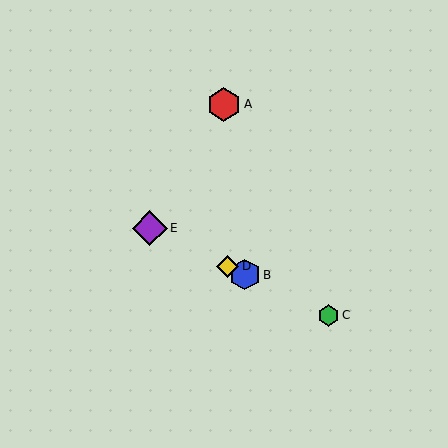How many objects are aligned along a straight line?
4 objects (B, C, D, E) are aligned along a straight line.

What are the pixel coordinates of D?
Object D is at (228, 266).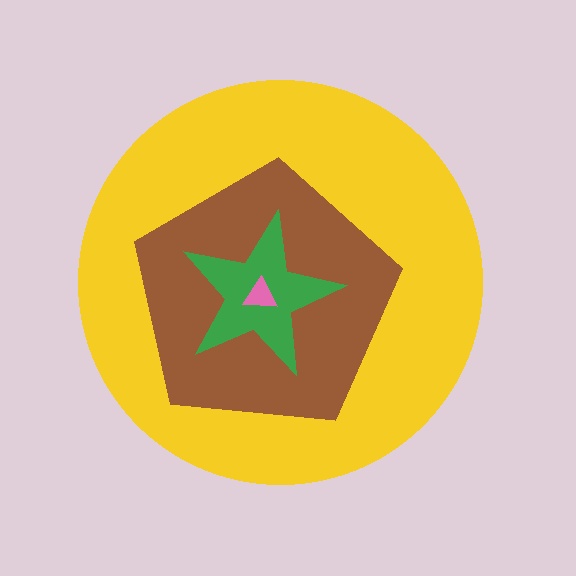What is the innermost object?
The pink triangle.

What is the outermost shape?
The yellow circle.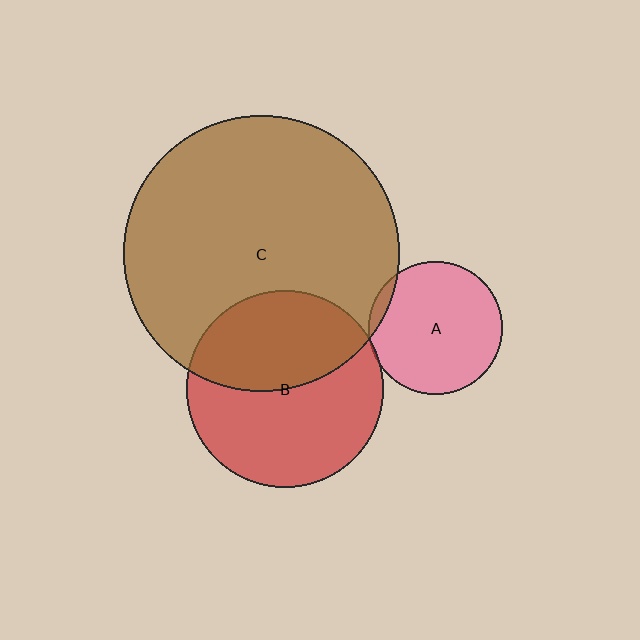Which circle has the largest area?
Circle C (brown).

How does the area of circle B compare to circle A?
Approximately 2.2 times.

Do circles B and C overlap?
Yes.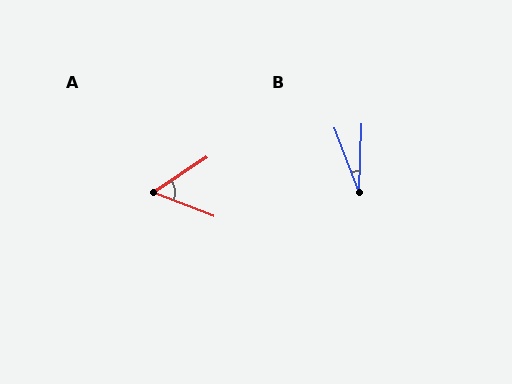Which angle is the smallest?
B, at approximately 23 degrees.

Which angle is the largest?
A, at approximately 55 degrees.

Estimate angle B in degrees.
Approximately 23 degrees.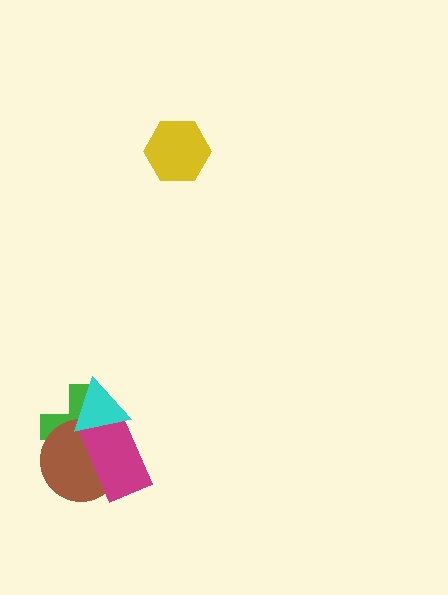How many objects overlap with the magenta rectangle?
3 objects overlap with the magenta rectangle.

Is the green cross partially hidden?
Yes, it is partially covered by another shape.